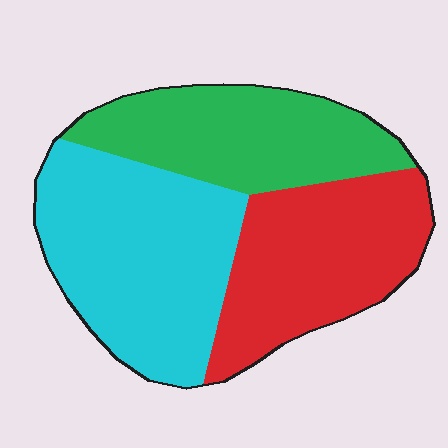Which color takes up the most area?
Cyan, at roughly 40%.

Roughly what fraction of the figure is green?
Green covers about 30% of the figure.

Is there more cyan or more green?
Cyan.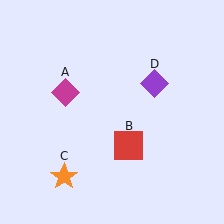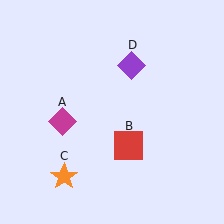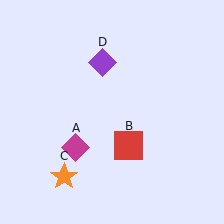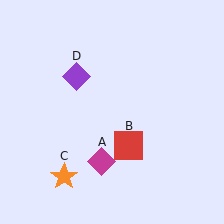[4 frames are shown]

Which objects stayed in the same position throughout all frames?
Red square (object B) and orange star (object C) remained stationary.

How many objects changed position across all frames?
2 objects changed position: magenta diamond (object A), purple diamond (object D).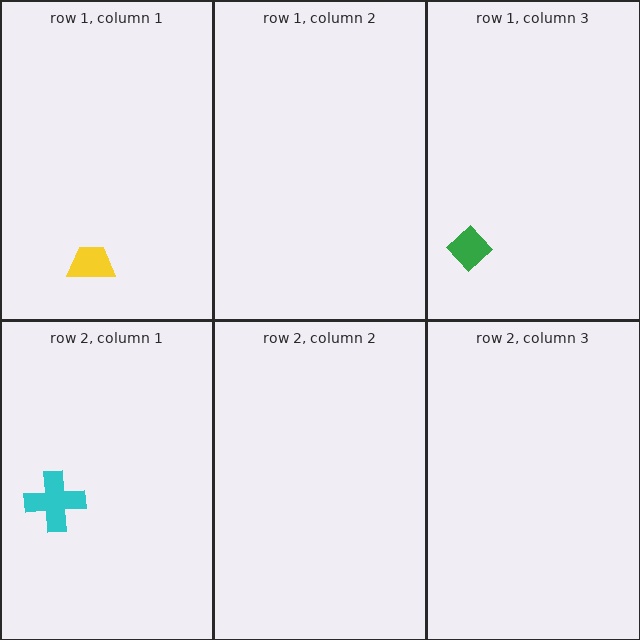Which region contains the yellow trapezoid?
The row 1, column 1 region.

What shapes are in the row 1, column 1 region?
The yellow trapezoid.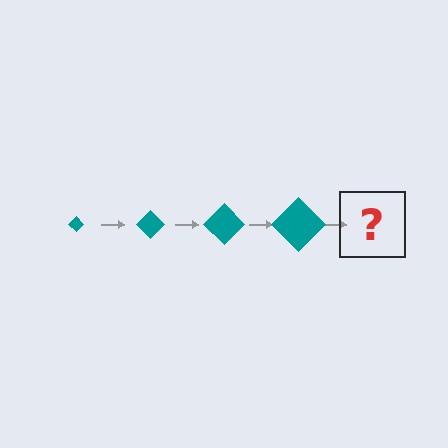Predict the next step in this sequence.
The next step is a teal diamond, larger than the previous one.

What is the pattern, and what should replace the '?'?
The pattern is that the diamond gets progressively larger each step. The '?' should be a teal diamond, larger than the previous one.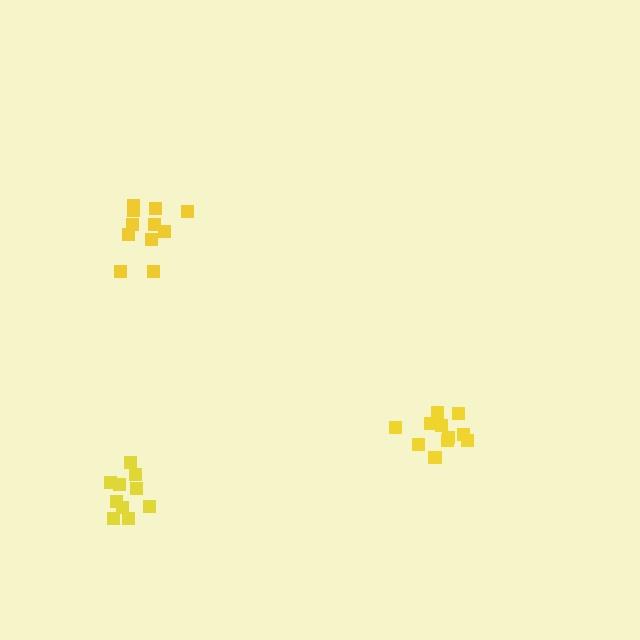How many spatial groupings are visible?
There are 3 spatial groupings.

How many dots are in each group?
Group 1: 11 dots, Group 2: 11 dots, Group 3: 10 dots (32 total).